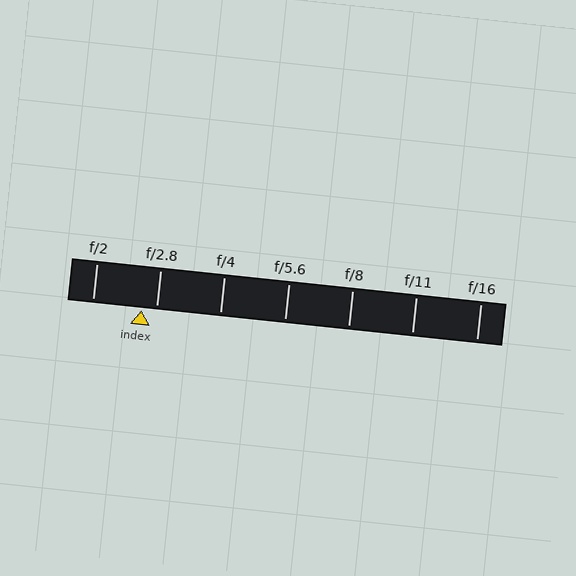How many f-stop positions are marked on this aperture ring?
There are 7 f-stop positions marked.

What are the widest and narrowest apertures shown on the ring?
The widest aperture shown is f/2 and the narrowest is f/16.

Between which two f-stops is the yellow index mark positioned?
The index mark is between f/2 and f/2.8.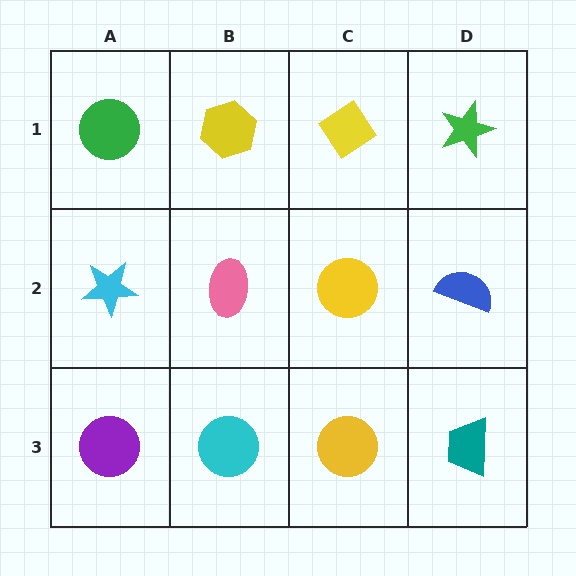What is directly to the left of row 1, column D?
A yellow diamond.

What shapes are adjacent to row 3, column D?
A blue semicircle (row 2, column D), a yellow circle (row 3, column C).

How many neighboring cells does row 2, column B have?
4.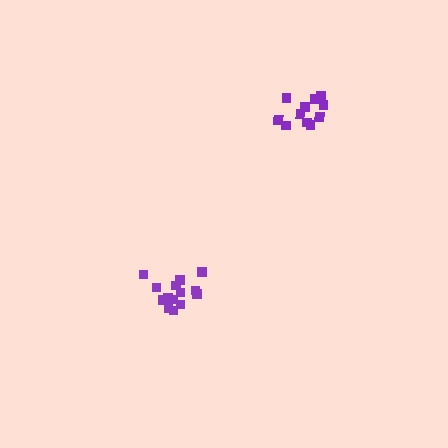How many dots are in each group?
Group 1: 11 dots, Group 2: 14 dots (25 total).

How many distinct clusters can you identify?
There are 2 distinct clusters.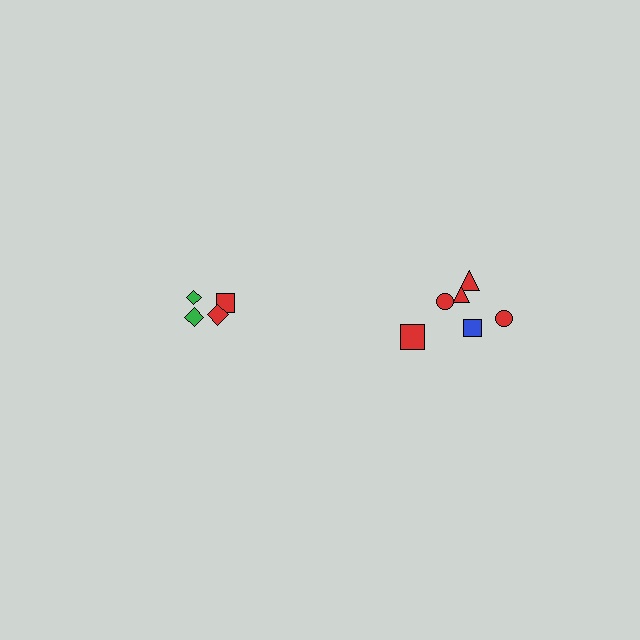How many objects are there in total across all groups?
There are 10 objects.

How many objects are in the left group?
There are 4 objects.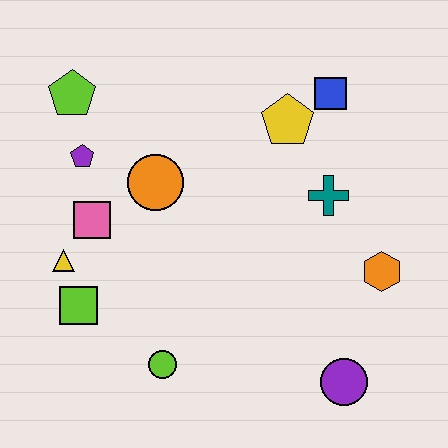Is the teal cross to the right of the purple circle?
No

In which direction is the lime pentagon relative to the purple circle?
The lime pentagon is above the purple circle.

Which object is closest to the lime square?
The yellow triangle is closest to the lime square.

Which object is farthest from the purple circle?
The lime pentagon is farthest from the purple circle.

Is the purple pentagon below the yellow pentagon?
Yes